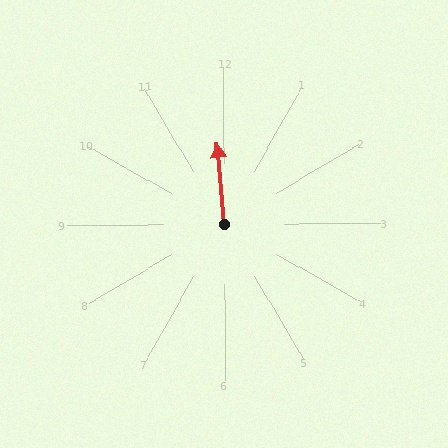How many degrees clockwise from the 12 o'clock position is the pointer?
Approximately 355 degrees.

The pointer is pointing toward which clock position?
Roughly 12 o'clock.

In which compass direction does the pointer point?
North.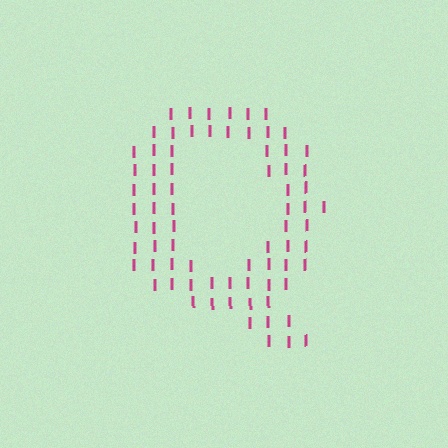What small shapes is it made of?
It is made of small letter I's.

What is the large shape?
The large shape is the letter Q.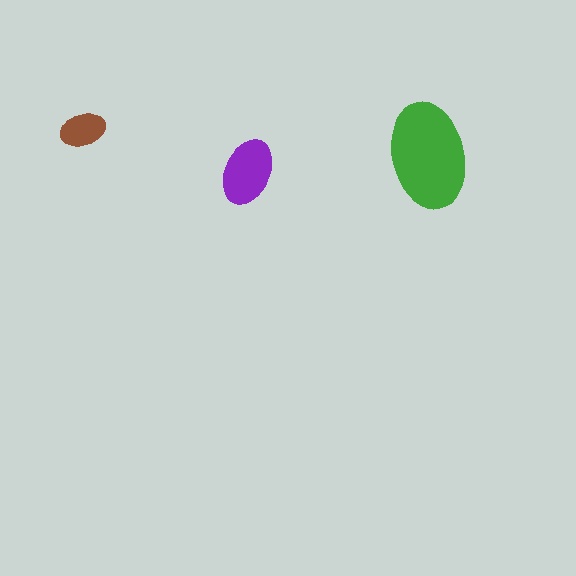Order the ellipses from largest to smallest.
the green one, the purple one, the brown one.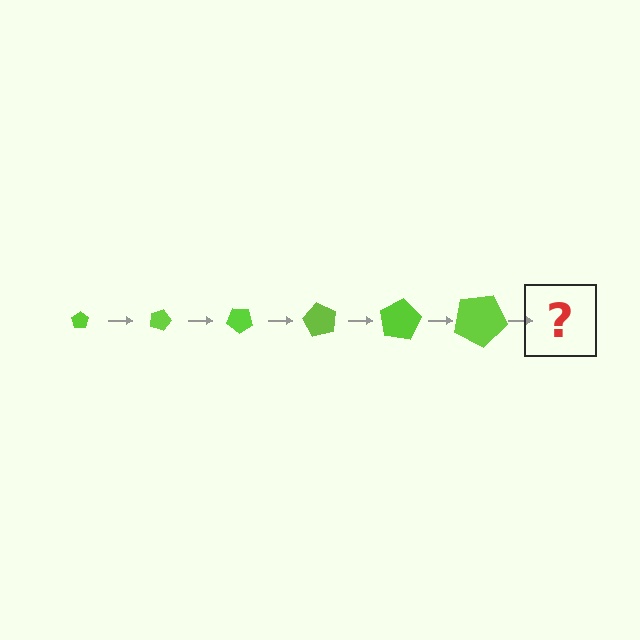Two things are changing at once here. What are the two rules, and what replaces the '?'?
The two rules are that the pentagon grows larger each step and it rotates 20 degrees each step. The '?' should be a pentagon, larger than the previous one and rotated 120 degrees from the start.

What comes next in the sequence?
The next element should be a pentagon, larger than the previous one and rotated 120 degrees from the start.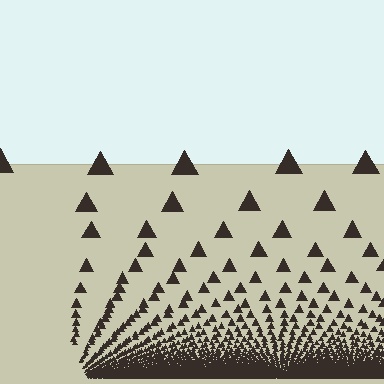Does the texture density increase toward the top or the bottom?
Density increases toward the bottom.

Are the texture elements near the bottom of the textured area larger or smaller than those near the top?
Smaller. The gradient is inverted — elements near the bottom are smaller and denser.